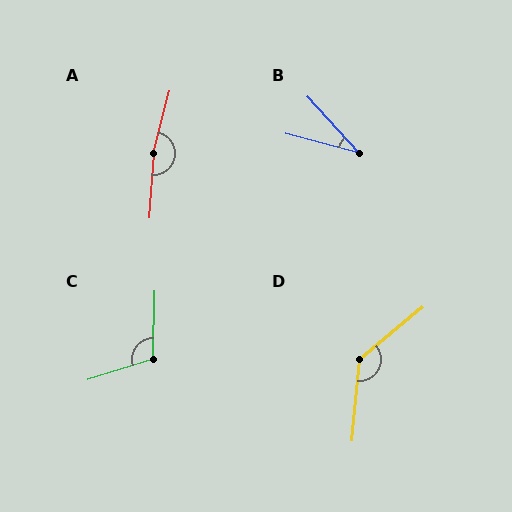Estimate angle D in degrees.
Approximately 135 degrees.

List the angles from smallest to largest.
B (33°), C (108°), D (135°), A (169°).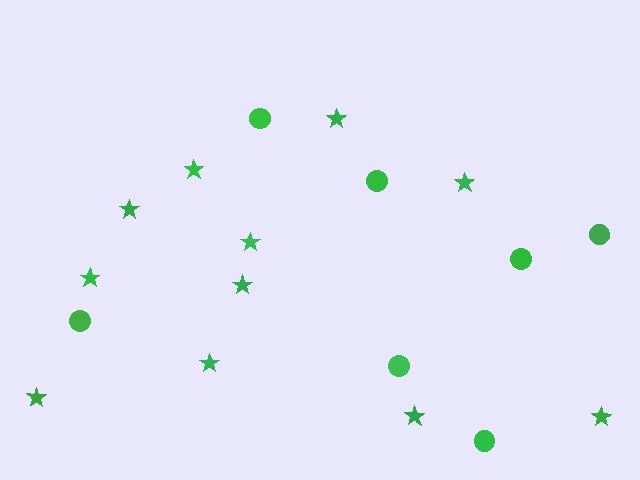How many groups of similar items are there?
There are 2 groups: one group of circles (7) and one group of stars (11).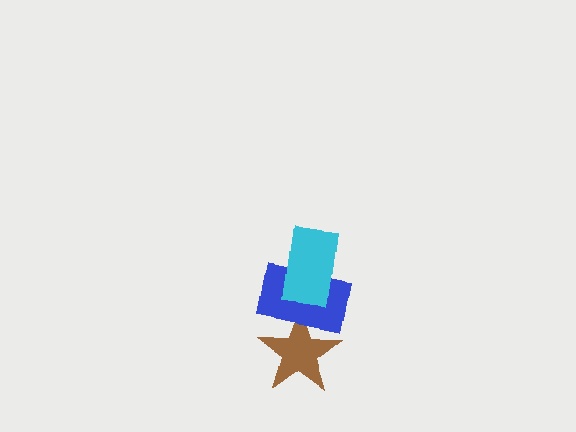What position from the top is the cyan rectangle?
The cyan rectangle is 1st from the top.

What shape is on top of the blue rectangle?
The cyan rectangle is on top of the blue rectangle.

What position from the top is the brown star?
The brown star is 3rd from the top.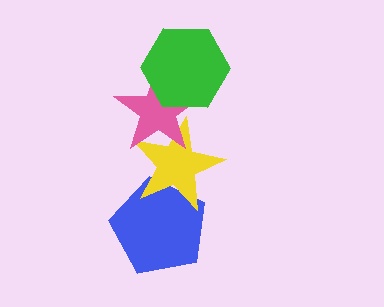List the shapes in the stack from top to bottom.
From top to bottom: the green hexagon, the pink star, the yellow star, the blue pentagon.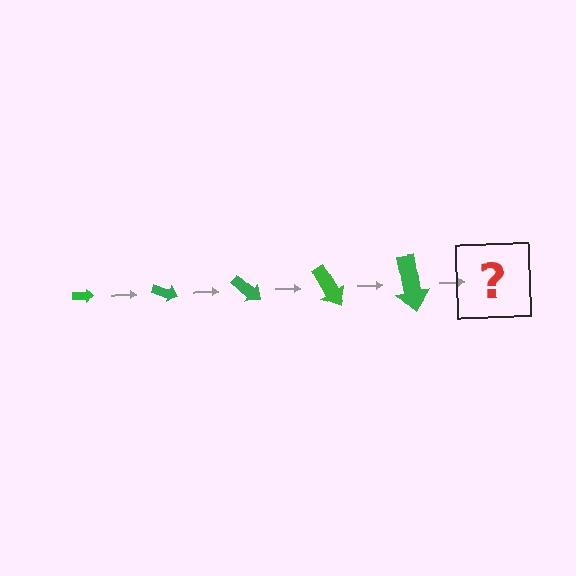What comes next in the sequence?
The next element should be an arrow, larger than the previous one and rotated 100 degrees from the start.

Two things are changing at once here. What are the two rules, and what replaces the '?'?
The two rules are that the arrow grows larger each step and it rotates 20 degrees each step. The '?' should be an arrow, larger than the previous one and rotated 100 degrees from the start.